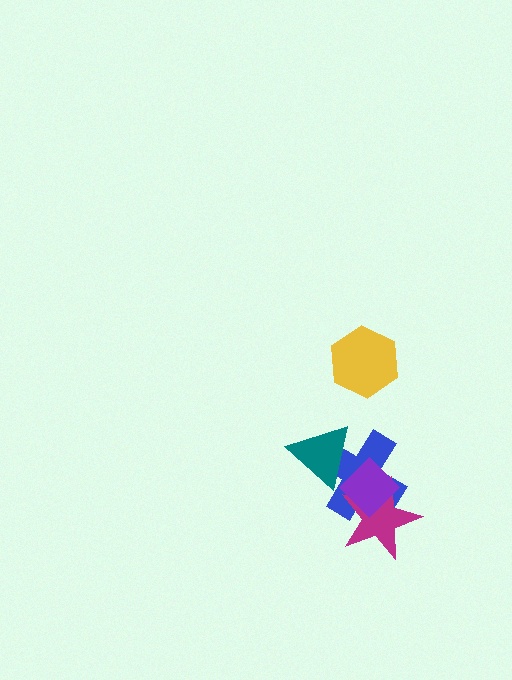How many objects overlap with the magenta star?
2 objects overlap with the magenta star.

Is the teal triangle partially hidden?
No, no other shape covers it.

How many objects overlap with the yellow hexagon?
0 objects overlap with the yellow hexagon.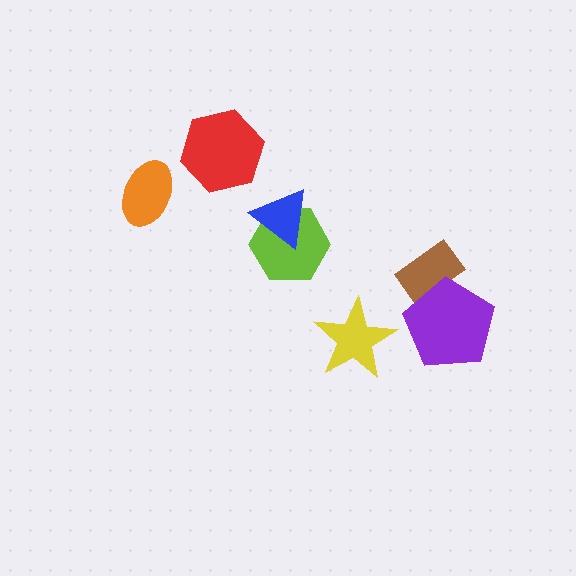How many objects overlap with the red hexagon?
0 objects overlap with the red hexagon.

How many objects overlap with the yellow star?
0 objects overlap with the yellow star.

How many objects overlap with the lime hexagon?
1 object overlaps with the lime hexagon.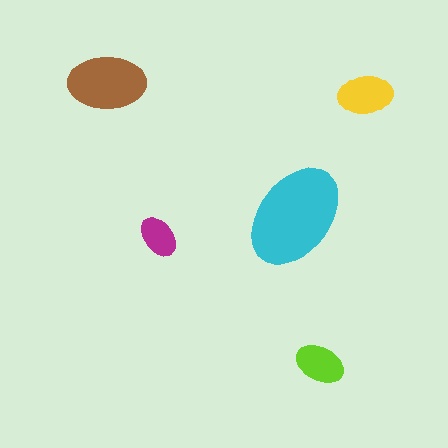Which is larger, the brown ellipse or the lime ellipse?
The brown one.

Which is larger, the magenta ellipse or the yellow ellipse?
The yellow one.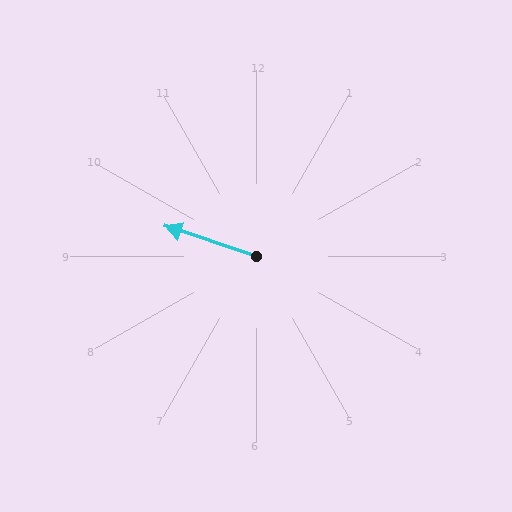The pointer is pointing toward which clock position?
Roughly 10 o'clock.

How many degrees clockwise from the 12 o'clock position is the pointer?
Approximately 288 degrees.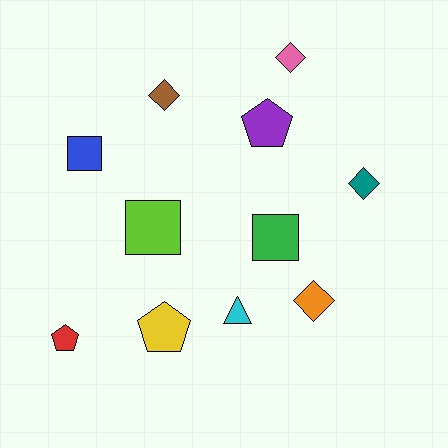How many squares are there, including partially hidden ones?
There are 3 squares.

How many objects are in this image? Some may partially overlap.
There are 11 objects.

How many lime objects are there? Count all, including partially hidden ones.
There is 1 lime object.